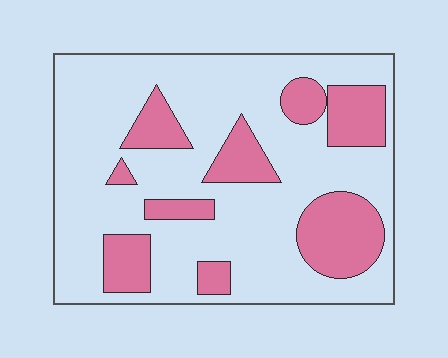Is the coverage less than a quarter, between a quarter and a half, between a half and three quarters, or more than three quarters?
Between a quarter and a half.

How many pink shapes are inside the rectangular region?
9.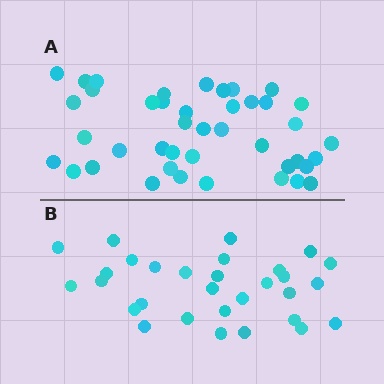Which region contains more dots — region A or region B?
Region A (the top region) has more dots.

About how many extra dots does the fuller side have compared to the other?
Region A has roughly 12 or so more dots than region B.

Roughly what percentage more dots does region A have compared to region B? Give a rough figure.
About 40% more.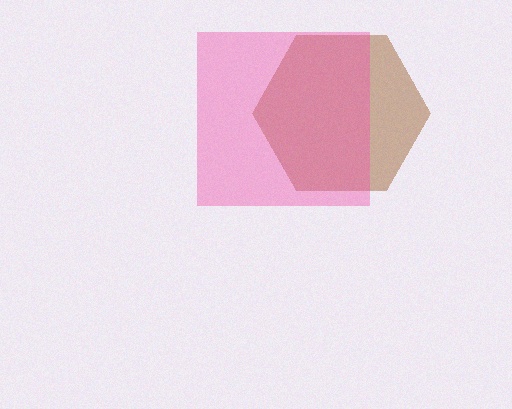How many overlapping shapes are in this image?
There are 2 overlapping shapes in the image.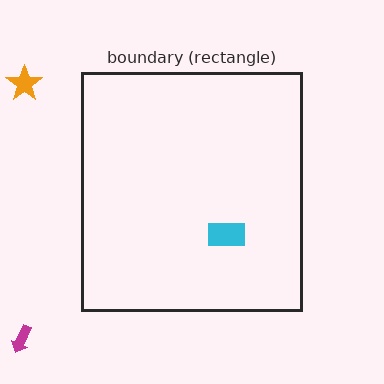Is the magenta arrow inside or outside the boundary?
Outside.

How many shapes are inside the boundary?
1 inside, 2 outside.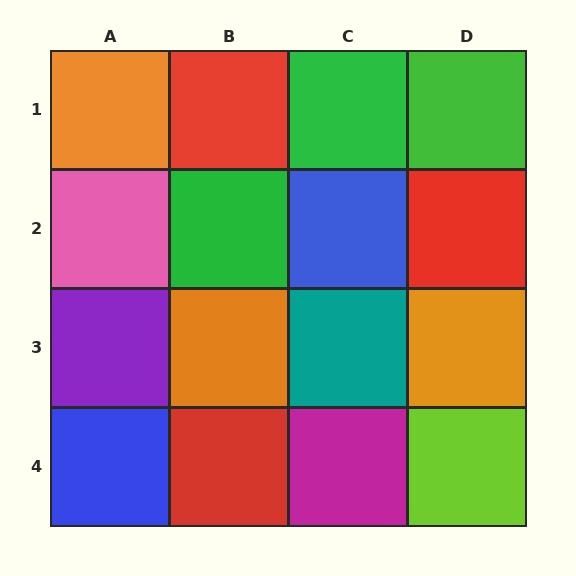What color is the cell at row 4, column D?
Lime.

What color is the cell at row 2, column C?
Blue.